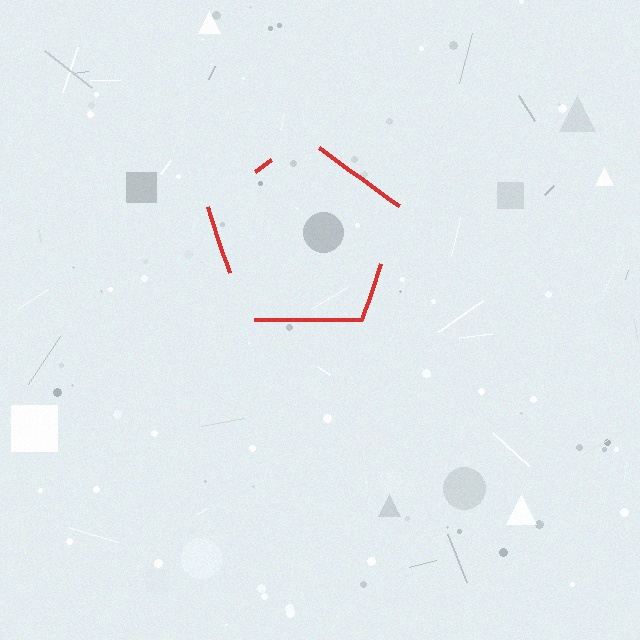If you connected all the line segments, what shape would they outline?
They would outline a pentagon.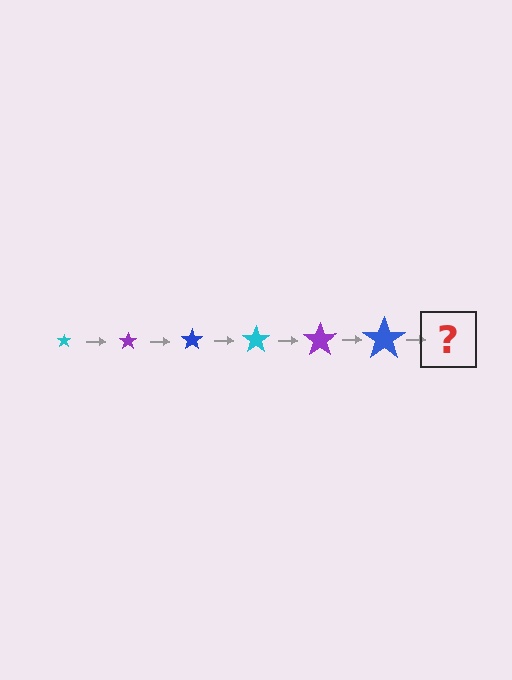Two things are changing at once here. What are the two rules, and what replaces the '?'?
The two rules are that the star grows larger each step and the color cycles through cyan, purple, and blue. The '?' should be a cyan star, larger than the previous one.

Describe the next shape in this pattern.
It should be a cyan star, larger than the previous one.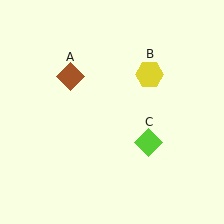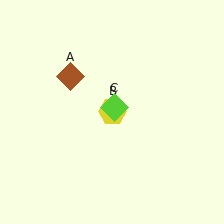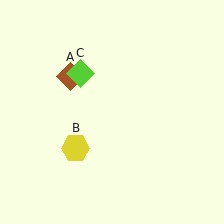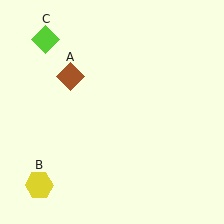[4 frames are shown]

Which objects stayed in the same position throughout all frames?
Brown diamond (object A) remained stationary.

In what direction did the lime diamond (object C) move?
The lime diamond (object C) moved up and to the left.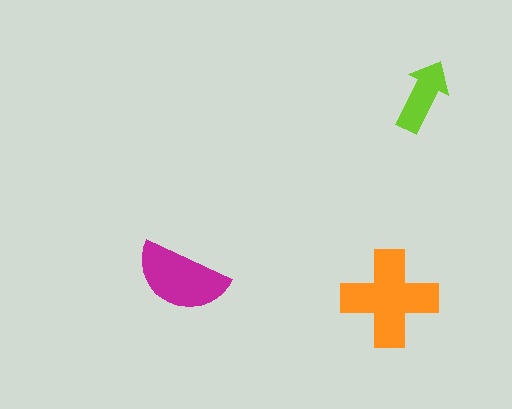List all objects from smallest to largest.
The lime arrow, the magenta semicircle, the orange cross.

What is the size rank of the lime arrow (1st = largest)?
3rd.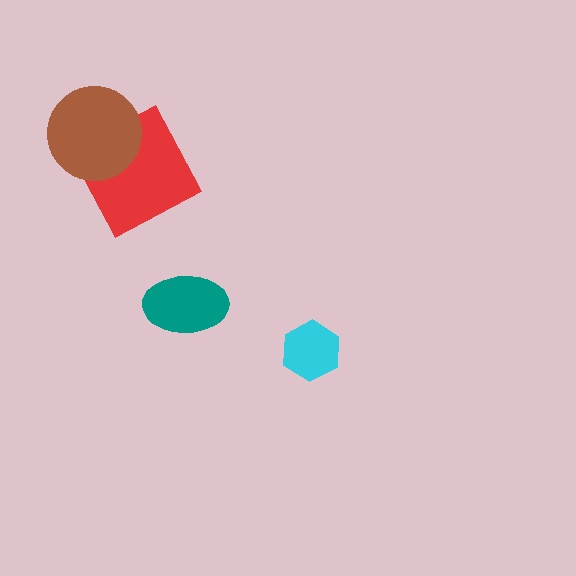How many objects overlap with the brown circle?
1 object overlaps with the brown circle.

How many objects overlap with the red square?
1 object overlaps with the red square.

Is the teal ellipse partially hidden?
No, no other shape covers it.